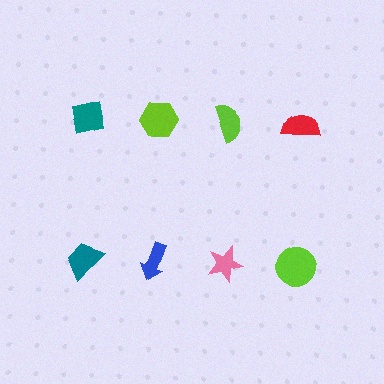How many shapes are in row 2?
4 shapes.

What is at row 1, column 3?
A lime semicircle.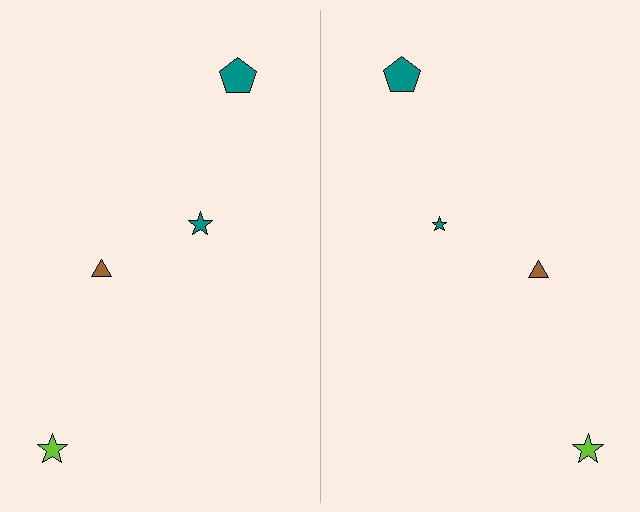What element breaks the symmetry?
The teal star on the right side has a different size than its mirror counterpart.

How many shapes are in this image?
There are 8 shapes in this image.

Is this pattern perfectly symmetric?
No, the pattern is not perfectly symmetric. The teal star on the right side has a different size than its mirror counterpart.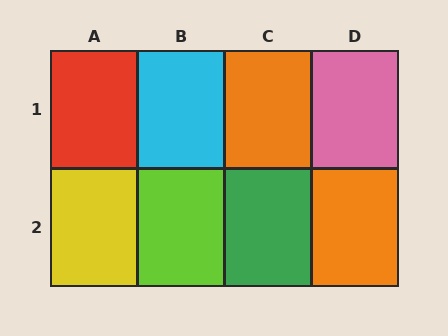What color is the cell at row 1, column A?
Red.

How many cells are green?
1 cell is green.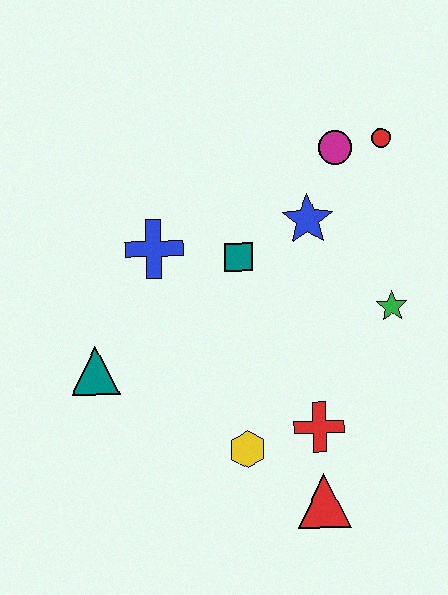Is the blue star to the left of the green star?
Yes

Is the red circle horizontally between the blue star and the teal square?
No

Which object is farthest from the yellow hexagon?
The red circle is farthest from the yellow hexagon.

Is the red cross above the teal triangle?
No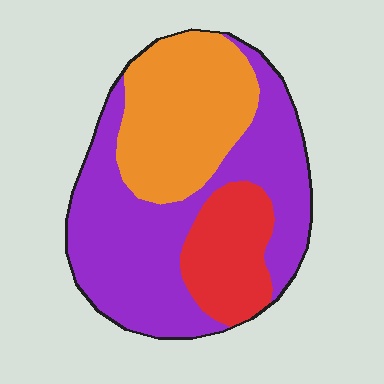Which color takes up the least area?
Red, at roughly 20%.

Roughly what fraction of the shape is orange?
Orange takes up about one third (1/3) of the shape.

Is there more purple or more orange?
Purple.